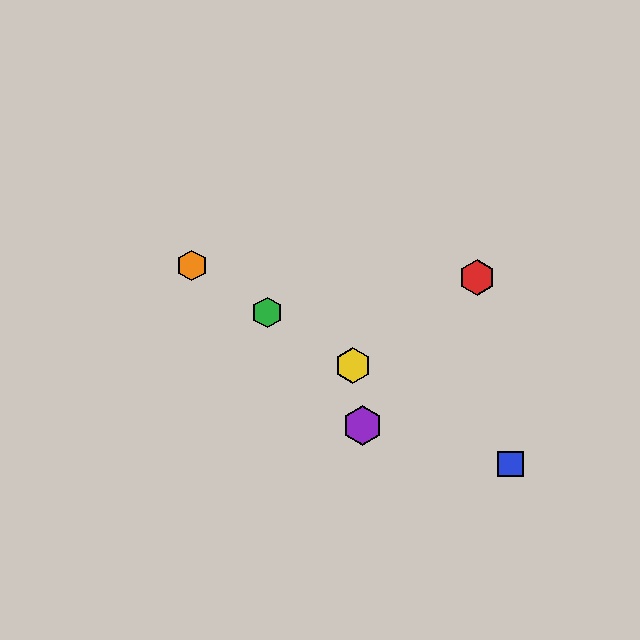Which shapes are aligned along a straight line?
The blue square, the green hexagon, the yellow hexagon, the orange hexagon are aligned along a straight line.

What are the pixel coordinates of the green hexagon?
The green hexagon is at (267, 312).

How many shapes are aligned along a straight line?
4 shapes (the blue square, the green hexagon, the yellow hexagon, the orange hexagon) are aligned along a straight line.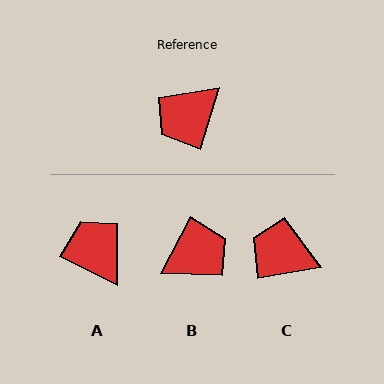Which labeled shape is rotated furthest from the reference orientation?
B, about 170 degrees away.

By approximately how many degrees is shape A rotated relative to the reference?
Approximately 99 degrees clockwise.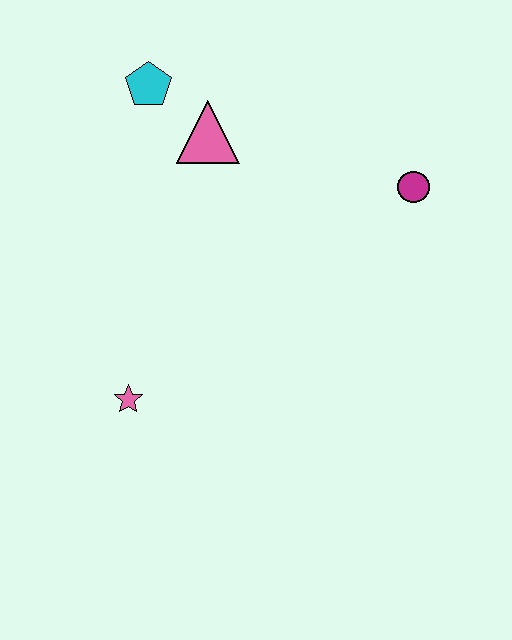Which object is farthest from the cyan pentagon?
The pink star is farthest from the cyan pentagon.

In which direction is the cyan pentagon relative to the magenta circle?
The cyan pentagon is to the left of the magenta circle.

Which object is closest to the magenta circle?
The pink triangle is closest to the magenta circle.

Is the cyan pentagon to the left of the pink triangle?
Yes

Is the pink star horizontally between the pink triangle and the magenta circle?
No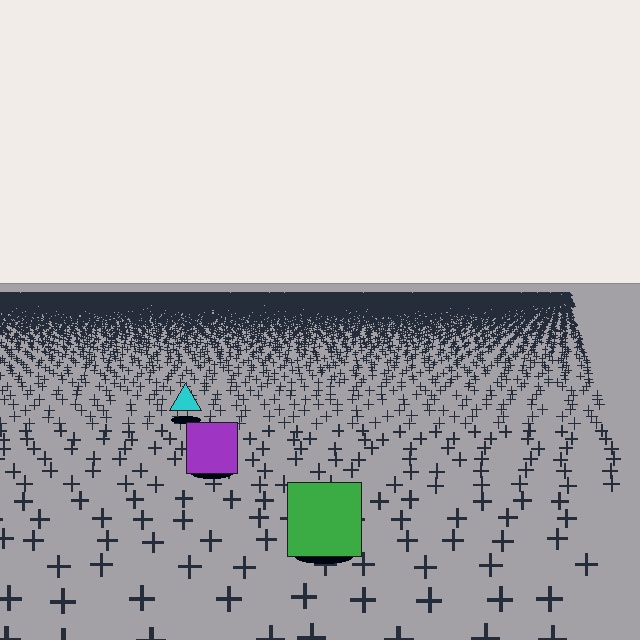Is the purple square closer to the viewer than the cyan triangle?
Yes. The purple square is closer — you can tell from the texture gradient: the ground texture is coarser near it.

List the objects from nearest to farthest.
From nearest to farthest: the green square, the purple square, the cyan triangle.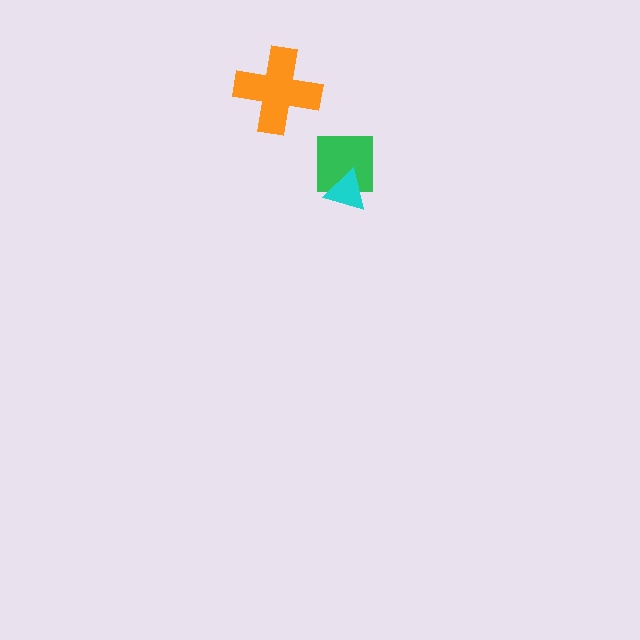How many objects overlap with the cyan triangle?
1 object overlaps with the cyan triangle.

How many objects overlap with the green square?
1 object overlaps with the green square.